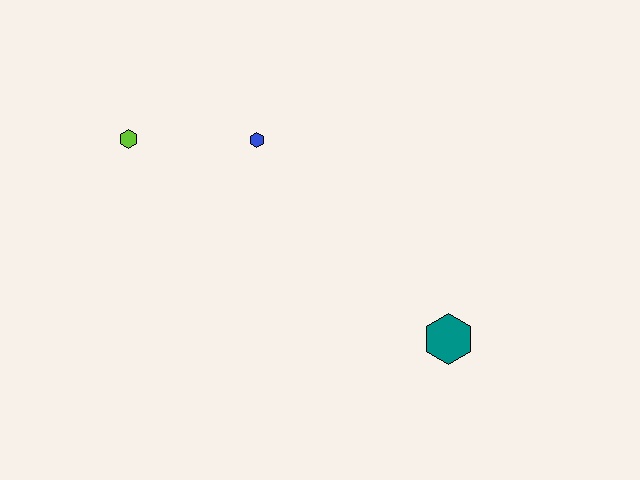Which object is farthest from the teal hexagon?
The lime hexagon is farthest from the teal hexagon.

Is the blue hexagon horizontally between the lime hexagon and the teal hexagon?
Yes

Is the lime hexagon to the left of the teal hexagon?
Yes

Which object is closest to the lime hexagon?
The blue hexagon is closest to the lime hexagon.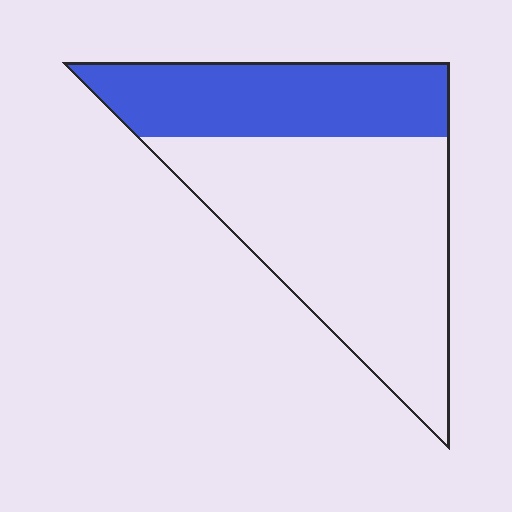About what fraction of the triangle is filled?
About one third (1/3).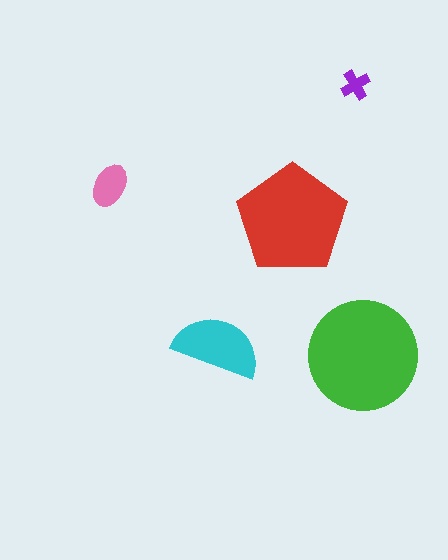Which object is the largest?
The green circle.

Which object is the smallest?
The purple cross.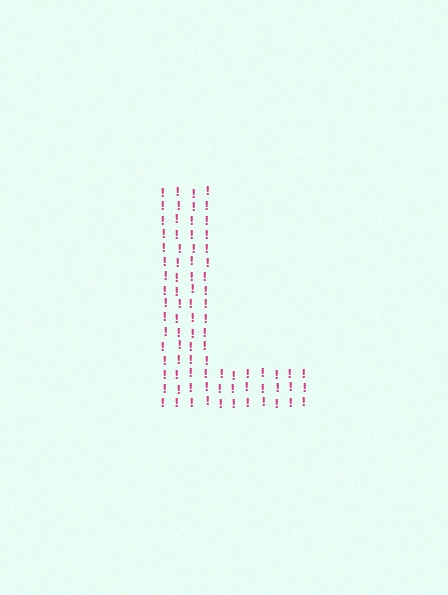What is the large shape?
The large shape is the letter L.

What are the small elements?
The small elements are exclamation marks.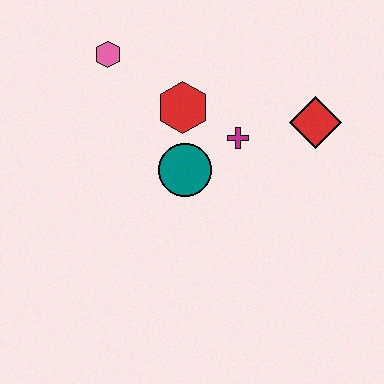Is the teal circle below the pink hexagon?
Yes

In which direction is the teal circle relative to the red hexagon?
The teal circle is below the red hexagon.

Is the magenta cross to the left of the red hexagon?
No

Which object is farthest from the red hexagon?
The red diamond is farthest from the red hexagon.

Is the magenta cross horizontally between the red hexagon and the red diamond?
Yes